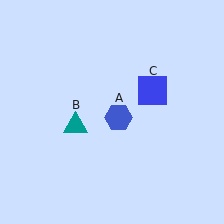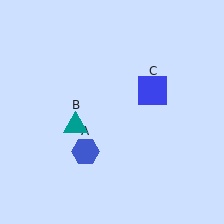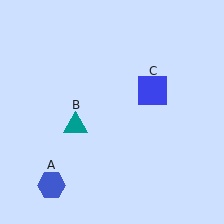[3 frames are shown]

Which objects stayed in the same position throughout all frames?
Teal triangle (object B) and blue square (object C) remained stationary.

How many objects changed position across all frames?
1 object changed position: blue hexagon (object A).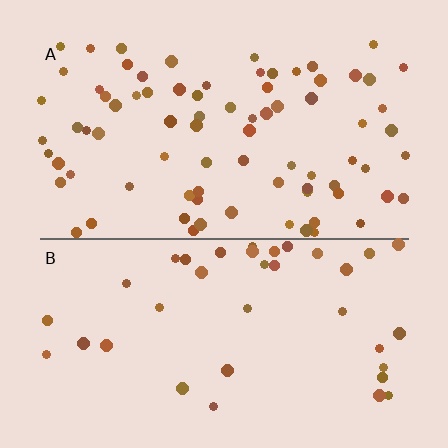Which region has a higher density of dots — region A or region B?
A (the top).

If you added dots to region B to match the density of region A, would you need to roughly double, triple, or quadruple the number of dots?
Approximately double.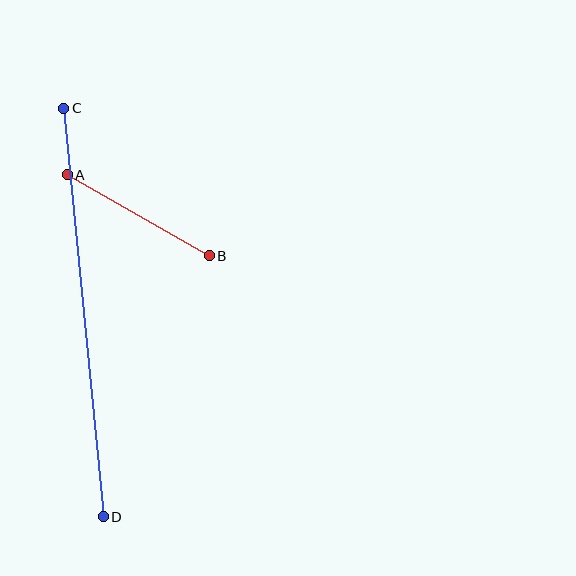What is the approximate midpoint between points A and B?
The midpoint is at approximately (138, 215) pixels.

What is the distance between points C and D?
The distance is approximately 411 pixels.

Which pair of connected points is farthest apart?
Points C and D are farthest apart.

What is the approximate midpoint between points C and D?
The midpoint is at approximately (83, 312) pixels.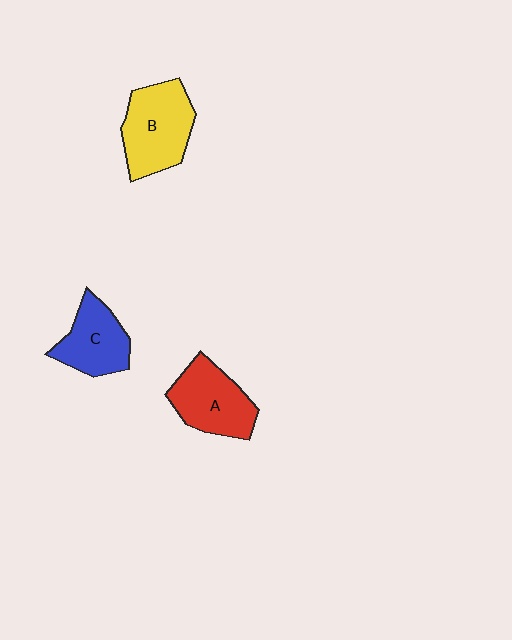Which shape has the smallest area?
Shape C (blue).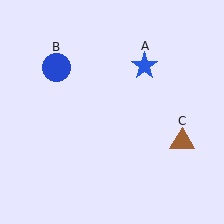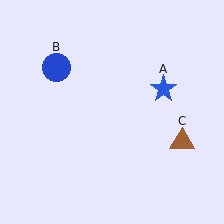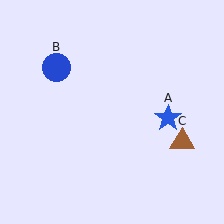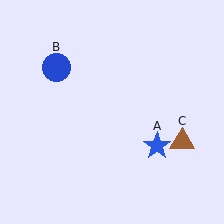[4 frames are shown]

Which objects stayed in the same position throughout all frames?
Blue circle (object B) and brown triangle (object C) remained stationary.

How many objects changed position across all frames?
1 object changed position: blue star (object A).